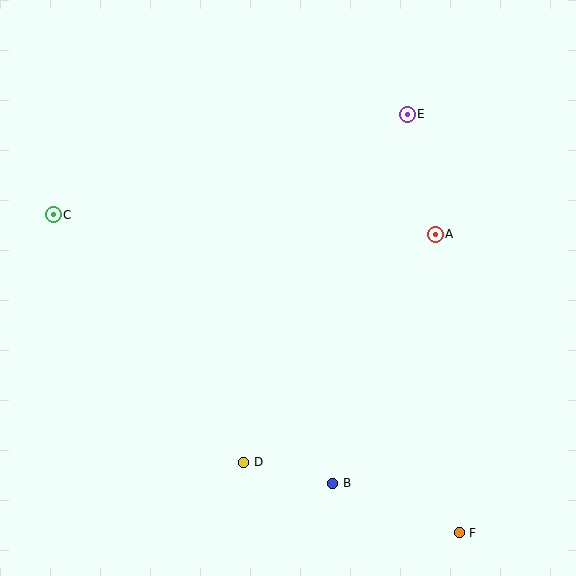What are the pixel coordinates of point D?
Point D is at (244, 462).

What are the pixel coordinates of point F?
Point F is at (459, 533).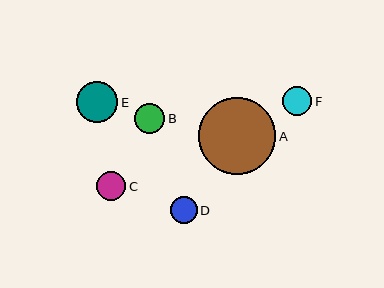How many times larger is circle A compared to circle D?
Circle A is approximately 2.9 times the size of circle D.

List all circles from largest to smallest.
From largest to smallest: A, E, B, C, F, D.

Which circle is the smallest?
Circle D is the smallest with a size of approximately 27 pixels.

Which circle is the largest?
Circle A is the largest with a size of approximately 77 pixels.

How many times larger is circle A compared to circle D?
Circle A is approximately 2.9 times the size of circle D.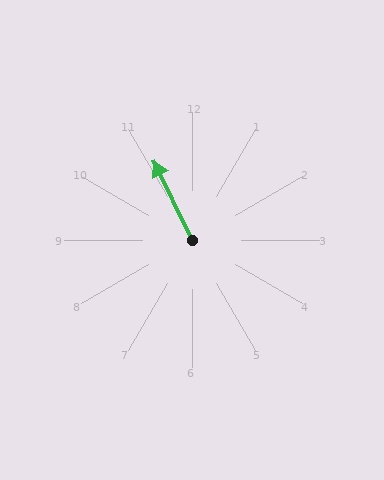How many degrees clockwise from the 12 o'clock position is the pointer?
Approximately 334 degrees.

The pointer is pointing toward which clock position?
Roughly 11 o'clock.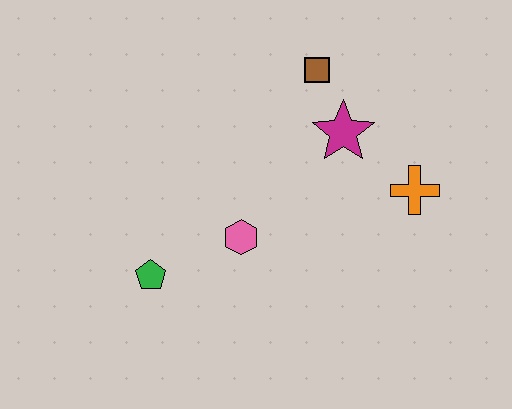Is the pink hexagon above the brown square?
No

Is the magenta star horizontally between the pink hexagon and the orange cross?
Yes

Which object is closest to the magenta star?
The brown square is closest to the magenta star.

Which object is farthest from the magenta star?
The green pentagon is farthest from the magenta star.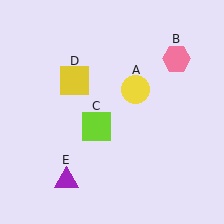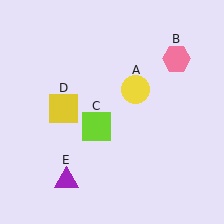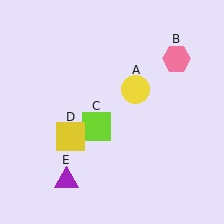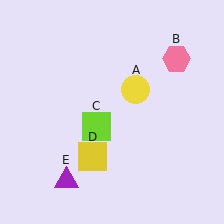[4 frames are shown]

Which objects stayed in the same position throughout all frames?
Yellow circle (object A) and pink hexagon (object B) and lime square (object C) and purple triangle (object E) remained stationary.